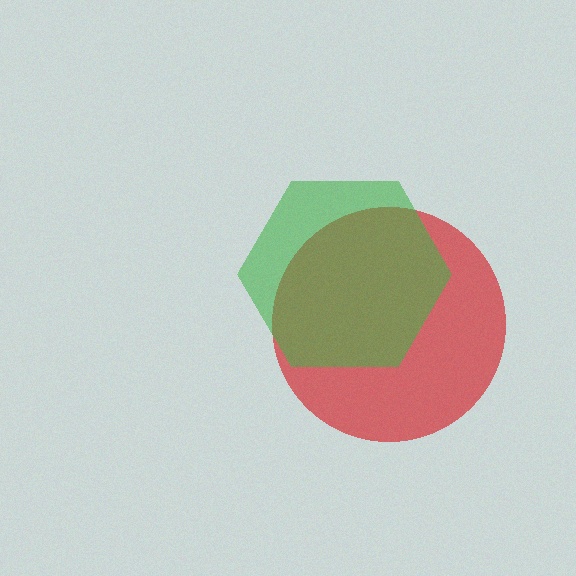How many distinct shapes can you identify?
There are 2 distinct shapes: a red circle, a green hexagon.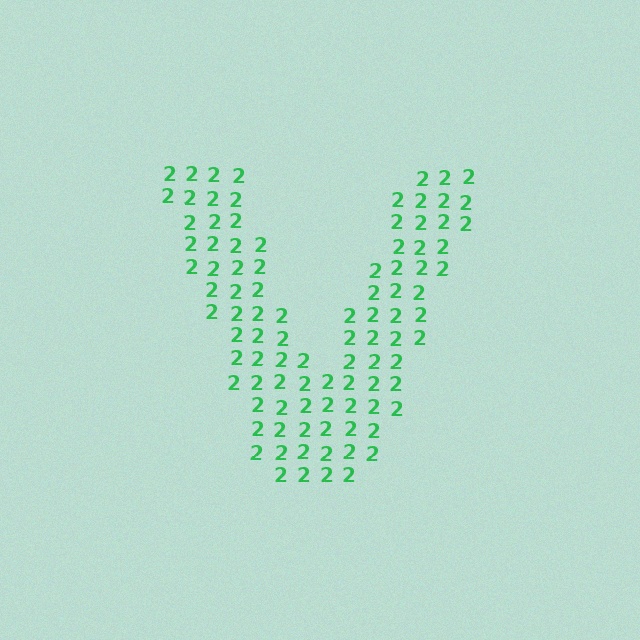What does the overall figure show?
The overall figure shows the letter V.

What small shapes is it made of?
It is made of small digit 2's.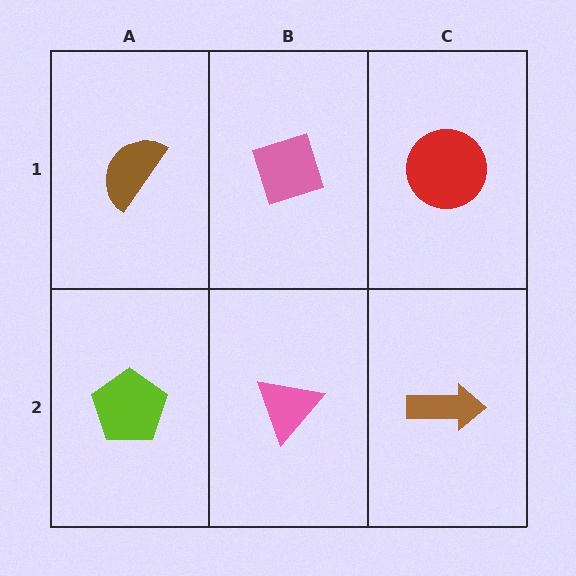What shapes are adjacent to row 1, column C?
A brown arrow (row 2, column C), a pink diamond (row 1, column B).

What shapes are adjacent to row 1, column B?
A pink triangle (row 2, column B), a brown semicircle (row 1, column A), a red circle (row 1, column C).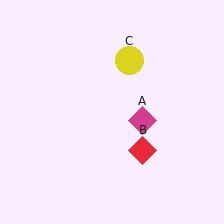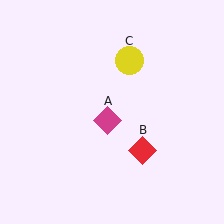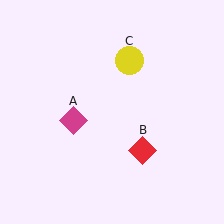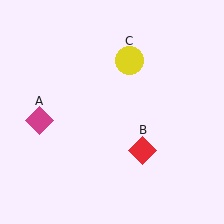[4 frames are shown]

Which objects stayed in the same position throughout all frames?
Red diamond (object B) and yellow circle (object C) remained stationary.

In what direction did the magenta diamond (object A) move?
The magenta diamond (object A) moved left.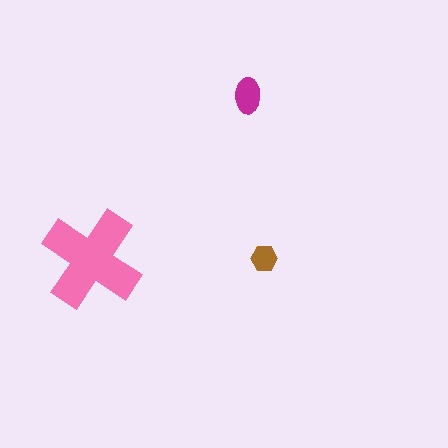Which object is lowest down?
The pink cross is bottommost.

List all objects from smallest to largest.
The brown hexagon, the magenta ellipse, the pink cross.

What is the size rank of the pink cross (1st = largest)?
1st.